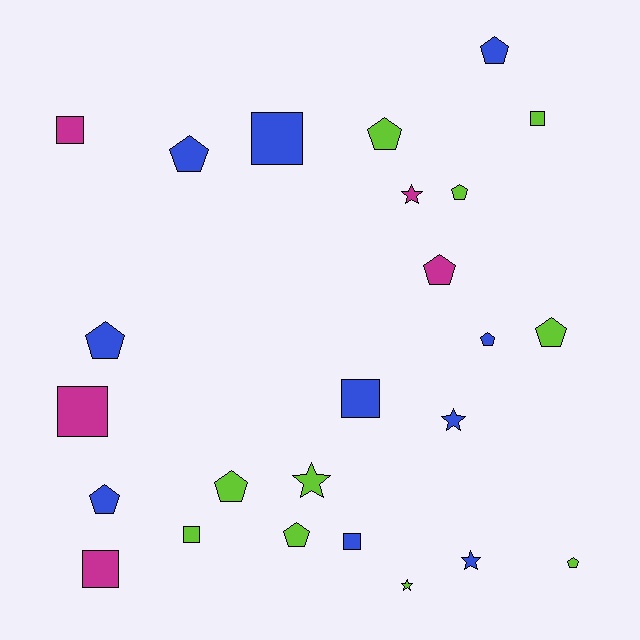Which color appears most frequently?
Lime, with 10 objects.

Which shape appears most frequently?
Pentagon, with 12 objects.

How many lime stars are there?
There are 2 lime stars.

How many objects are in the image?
There are 25 objects.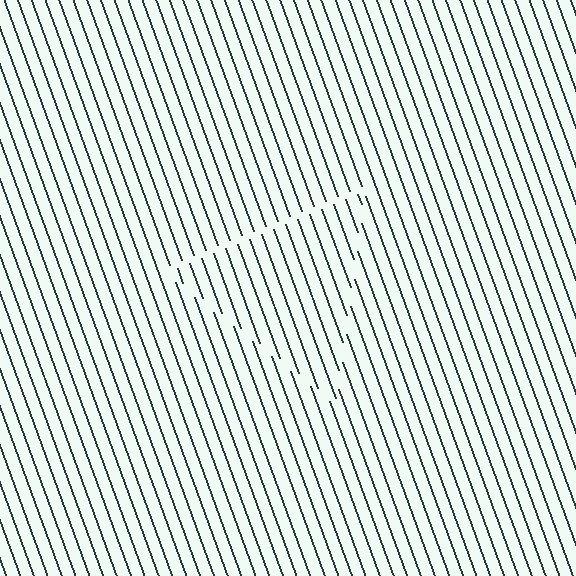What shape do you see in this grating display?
An illusory triangle. The interior of the shape contains the same grating, shifted by half a period — the contour is defined by the phase discontinuity where line-ends from the inner and outer gratings abut.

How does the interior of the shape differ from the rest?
The interior of the shape contains the same grating, shifted by half a period — the contour is defined by the phase discontinuity where line-ends from the inner and outer gratings abut.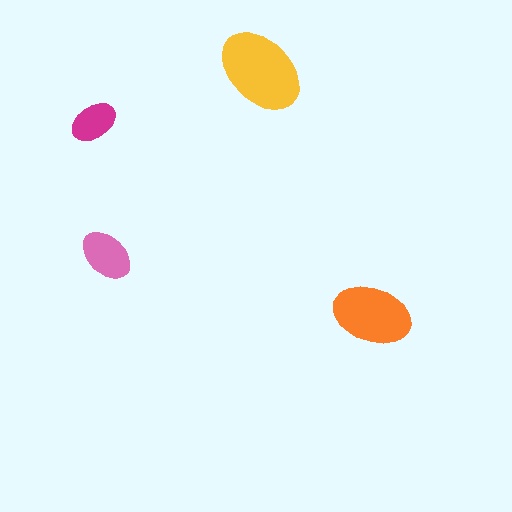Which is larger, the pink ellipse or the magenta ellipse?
The pink one.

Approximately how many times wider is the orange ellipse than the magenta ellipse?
About 1.5 times wider.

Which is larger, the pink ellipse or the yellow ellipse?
The yellow one.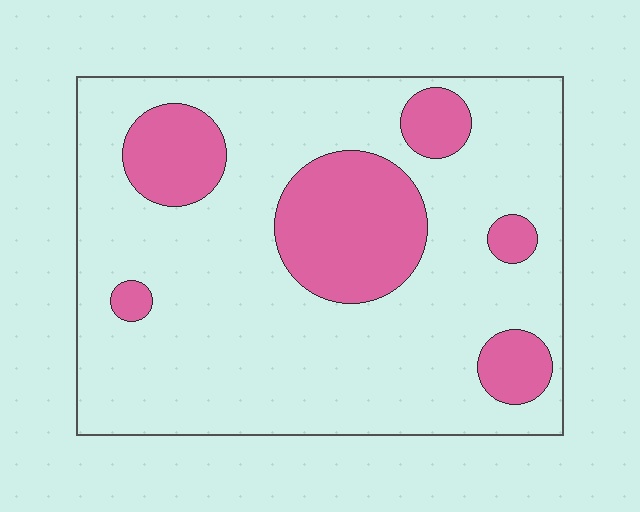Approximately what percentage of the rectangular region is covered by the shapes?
Approximately 20%.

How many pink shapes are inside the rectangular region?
6.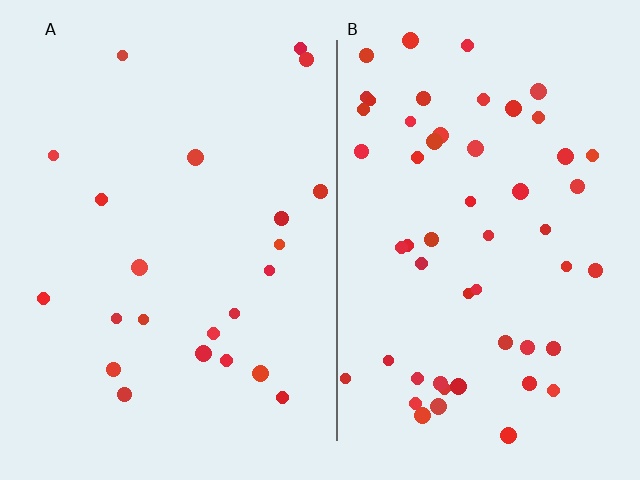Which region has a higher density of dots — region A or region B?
B (the right).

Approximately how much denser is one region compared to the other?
Approximately 2.5× — region B over region A.